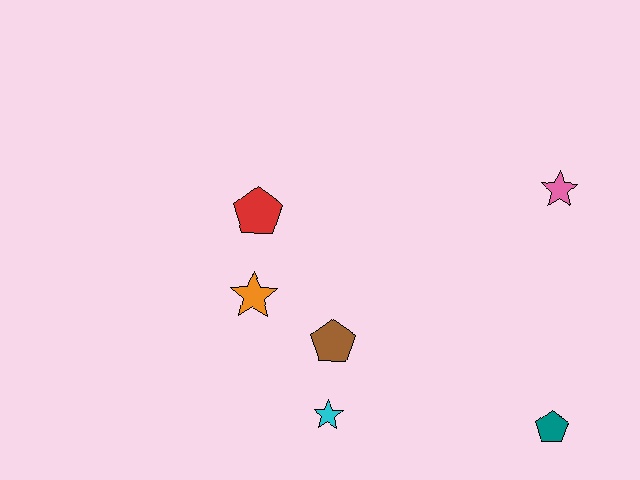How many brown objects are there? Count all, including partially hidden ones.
There is 1 brown object.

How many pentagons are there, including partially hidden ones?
There are 3 pentagons.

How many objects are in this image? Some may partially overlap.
There are 6 objects.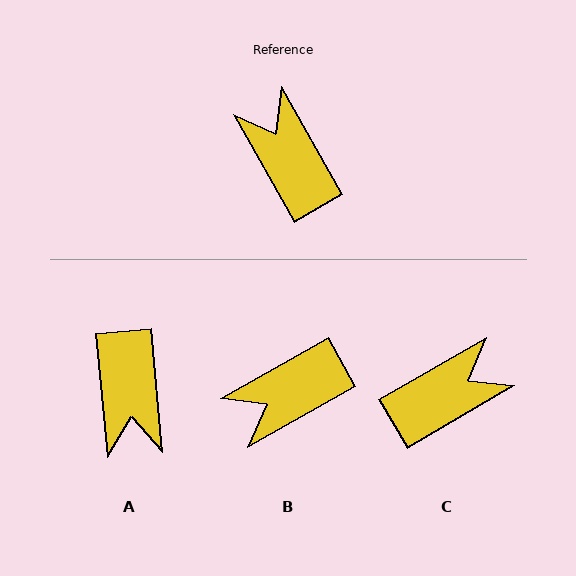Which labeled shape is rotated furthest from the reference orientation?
A, about 156 degrees away.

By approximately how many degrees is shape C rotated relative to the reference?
Approximately 89 degrees clockwise.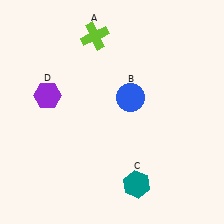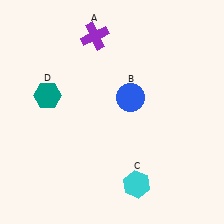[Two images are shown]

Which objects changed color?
A changed from lime to purple. C changed from teal to cyan. D changed from purple to teal.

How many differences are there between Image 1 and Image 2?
There are 3 differences between the two images.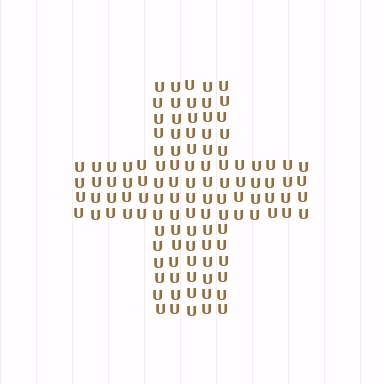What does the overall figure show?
The overall figure shows a cross.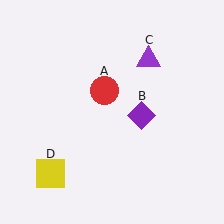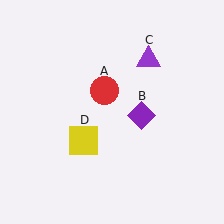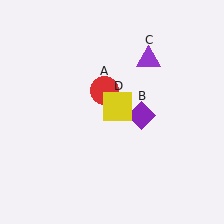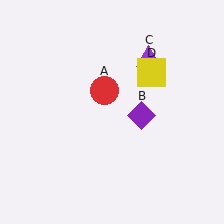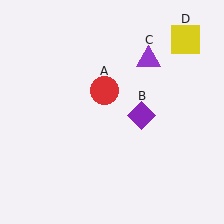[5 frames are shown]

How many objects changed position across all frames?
1 object changed position: yellow square (object D).